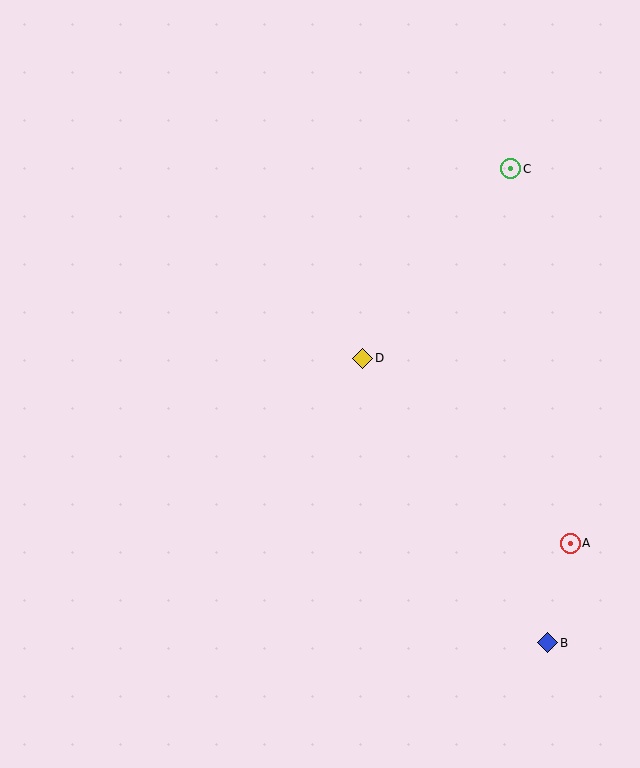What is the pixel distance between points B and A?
The distance between B and A is 102 pixels.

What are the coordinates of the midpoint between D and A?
The midpoint between D and A is at (466, 451).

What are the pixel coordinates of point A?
Point A is at (570, 543).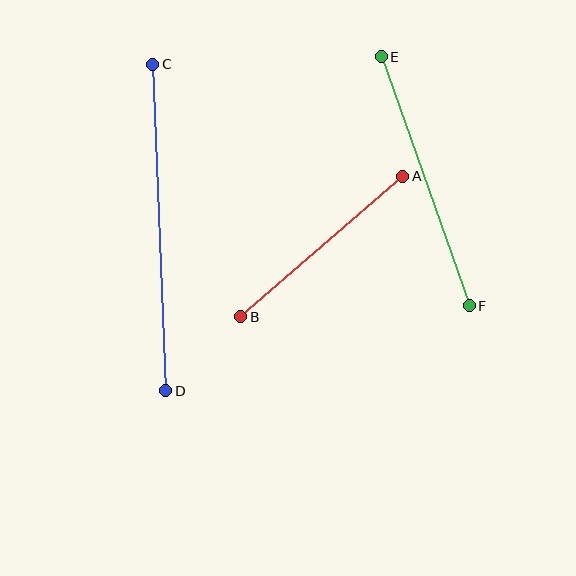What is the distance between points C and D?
The distance is approximately 326 pixels.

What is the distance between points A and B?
The distance is approximately 214 pixels.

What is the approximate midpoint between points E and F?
The midpoint is at approximately (425, 181) pixels.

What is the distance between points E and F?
The distance is approximately 264 pixels.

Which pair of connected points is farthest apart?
Points C and D are farthest apart.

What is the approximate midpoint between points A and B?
The midpoint is at approximately (322, 246) pixels.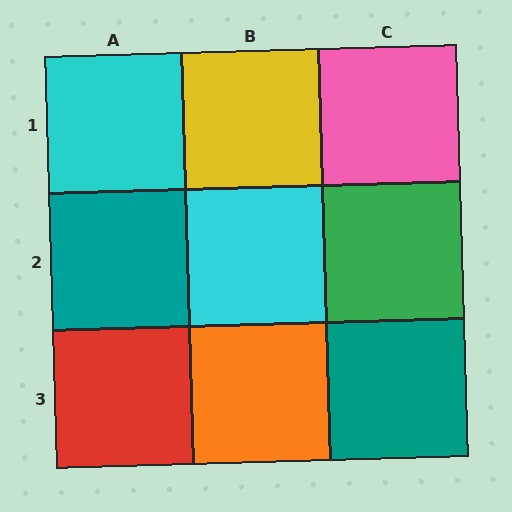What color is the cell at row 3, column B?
Orange.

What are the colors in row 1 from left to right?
Cyan, yellow, pink.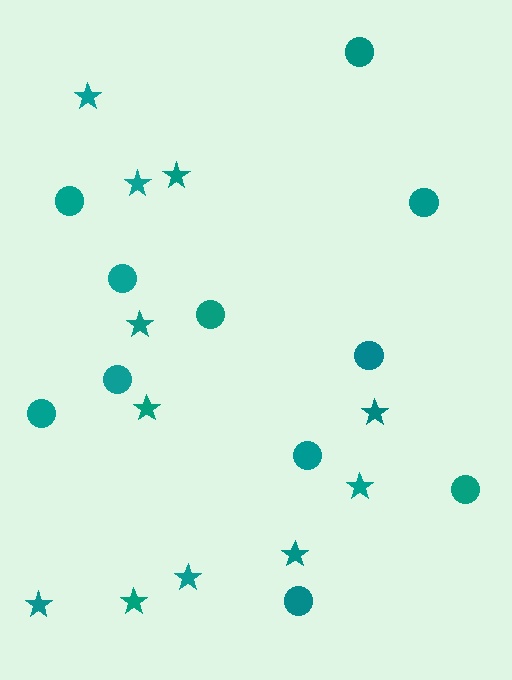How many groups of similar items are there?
There are 2 groups: one group of stars (11) and one group of circles (11).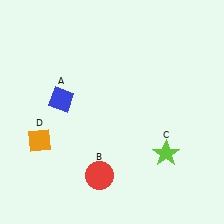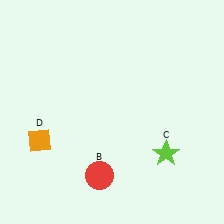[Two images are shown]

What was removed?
The blue diamond (A) was removed in Image 2.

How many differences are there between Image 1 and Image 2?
There is 1 difference between the two images.